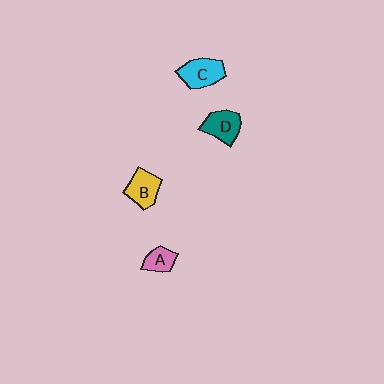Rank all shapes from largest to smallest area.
From largest to smallest: C (cyan), D (teal), B (yellow), A (pink).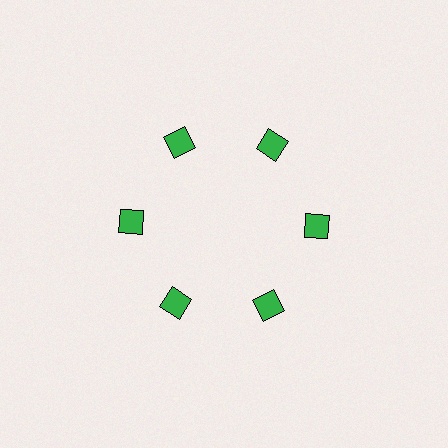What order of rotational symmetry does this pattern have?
This pattern has 6-fold rotational symmetry.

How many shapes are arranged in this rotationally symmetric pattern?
There are 6 shapes, arranged in 6 groups of 1.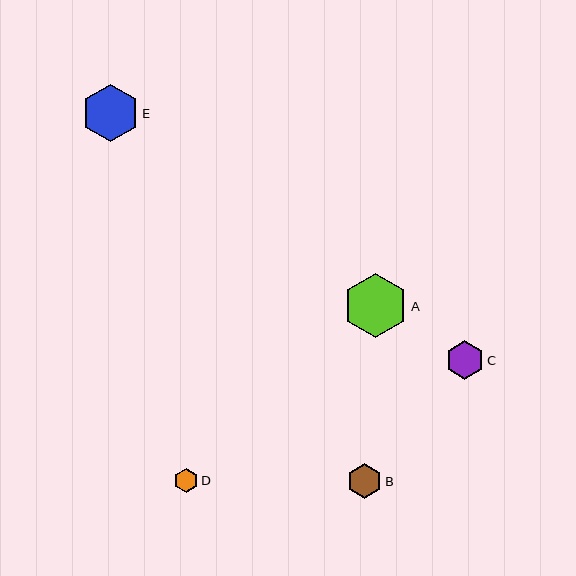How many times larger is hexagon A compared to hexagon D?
Hexagon A is approximately 2.7 times the size of hexagon D.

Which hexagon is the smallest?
Hexagon D is the smallest with a size of approximately 24 pixels.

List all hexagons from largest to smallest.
From largest to smallest: A, E, C, B, D.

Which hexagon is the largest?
Hexagon A is the largest with a size of approximately 64 pixels.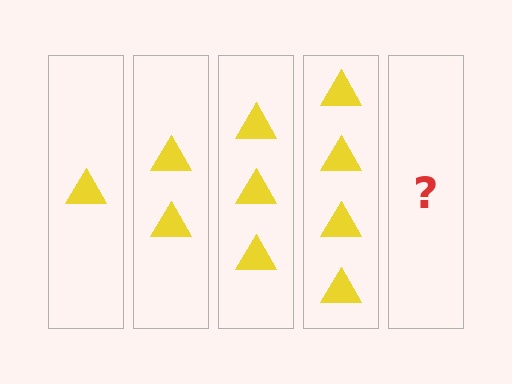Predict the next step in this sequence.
The next step is 5 triangles.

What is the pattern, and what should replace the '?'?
The pattern is that each step adds one more triangle. The '?' should be 5 triangles.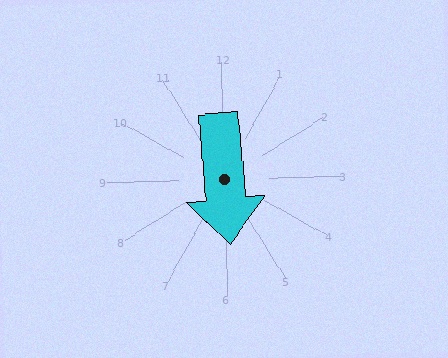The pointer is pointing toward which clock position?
Roughly 6 o'clock.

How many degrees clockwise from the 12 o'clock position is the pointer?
Approximately 176 degrees.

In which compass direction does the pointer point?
South.